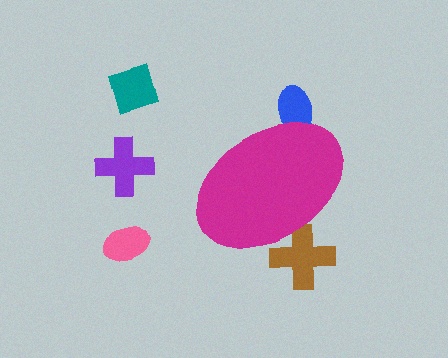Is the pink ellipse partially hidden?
No, the pink ellipse is fully visible.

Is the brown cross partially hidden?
Yes, the brown cross is partially hidden behind the magenta ellipse.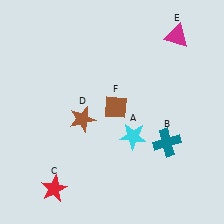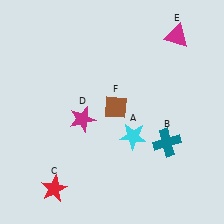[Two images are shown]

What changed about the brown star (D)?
In Image 1, D is brown. In Image 2, it changed to magenta.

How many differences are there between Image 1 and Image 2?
There is 1 difference between the two images.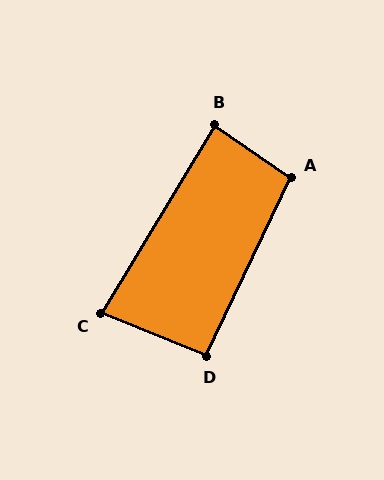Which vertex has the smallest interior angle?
C, at approximately 81 degrees.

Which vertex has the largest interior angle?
A, at approximately 99 degrees.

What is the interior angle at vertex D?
Approximately 93 degrees (approximately right).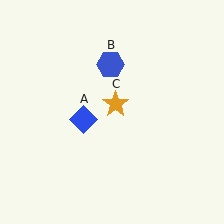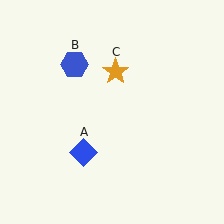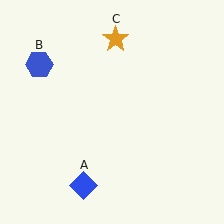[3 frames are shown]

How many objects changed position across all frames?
3 objects changed position: blue diamond (object A), blue hexagon (object B), orange star (object C).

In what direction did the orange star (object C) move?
The orange star (object C) moved up.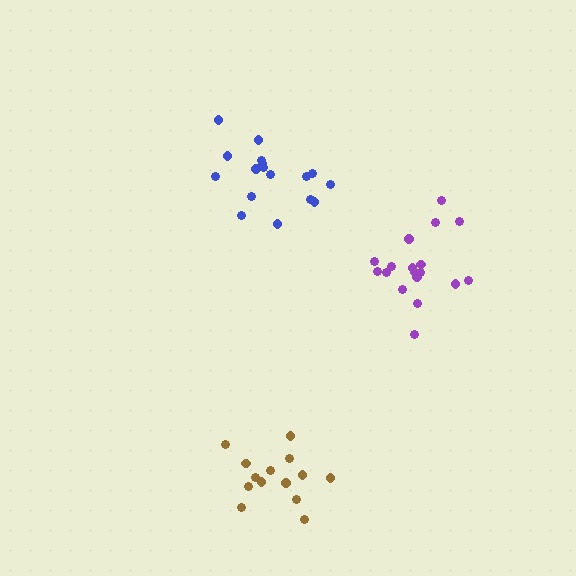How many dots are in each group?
Group 1: 17 dots, Group 2: 14 dots, Group 3: 18 dots (49 total).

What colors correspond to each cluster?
The clusters are colored: blue, brown, purple.